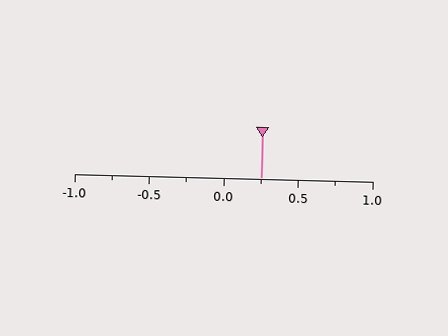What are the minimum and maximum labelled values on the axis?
The axis runs from -1.0 to 1.0.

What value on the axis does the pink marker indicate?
The marker indicates approximately 0.25.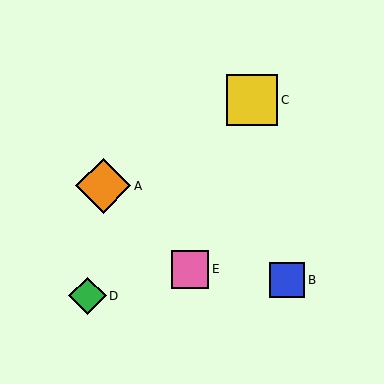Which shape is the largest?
The orange diamond (labeled A) is the largest.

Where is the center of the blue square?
The center of the blue square is at (287, 280).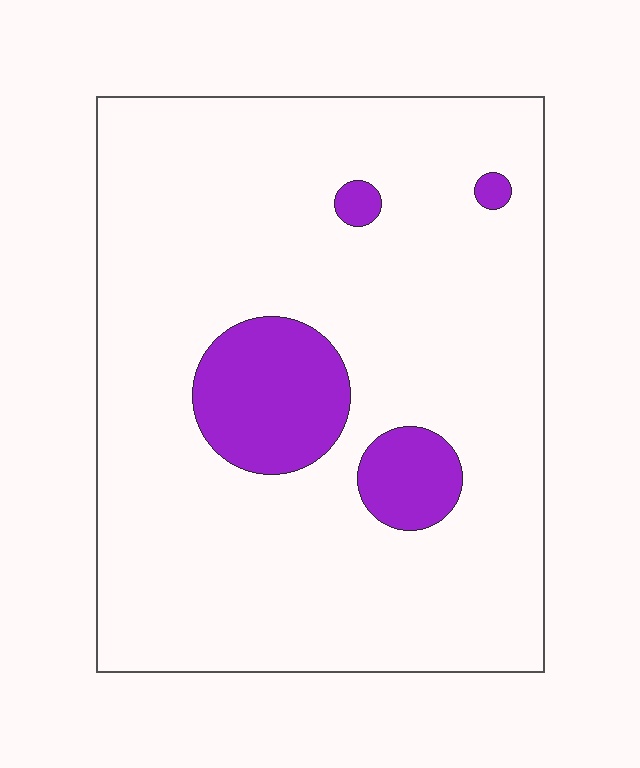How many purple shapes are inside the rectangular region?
4.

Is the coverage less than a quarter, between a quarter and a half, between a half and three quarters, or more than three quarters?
Less than a quarter.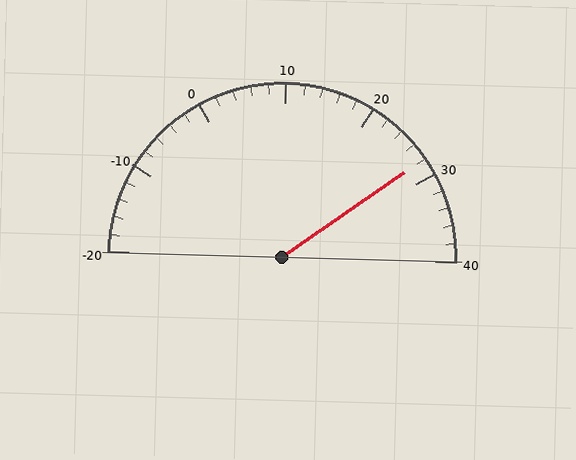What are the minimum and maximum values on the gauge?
The gauge ranges from -20 to 40.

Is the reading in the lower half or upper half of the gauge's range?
The reading is in the upper half of the range (-20 to 40).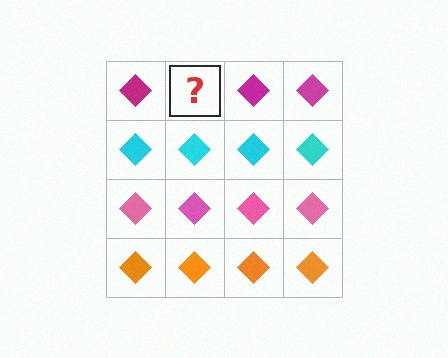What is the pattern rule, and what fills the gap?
The rule is that each row has a consistent color. The gap should be filled with a magenta diamond.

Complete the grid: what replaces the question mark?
The question mark should be replaced with a magenta diamond.